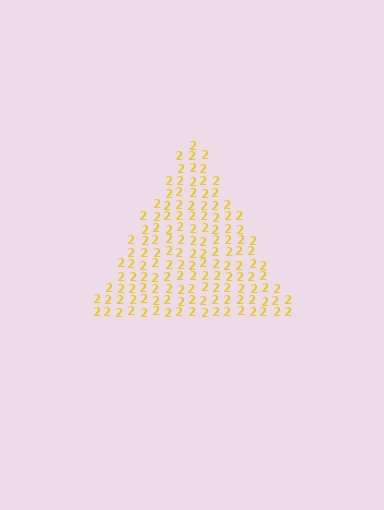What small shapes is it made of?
It is made of small digit 2's.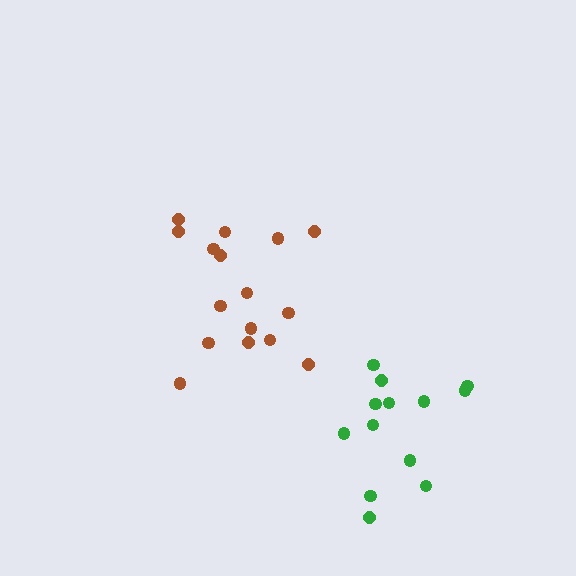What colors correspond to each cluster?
The clusters are colored: brown, green.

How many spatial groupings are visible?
There are 2 spatial groupings.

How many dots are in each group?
Group 1: 16 dots, Group 2: 13 dots (29 total).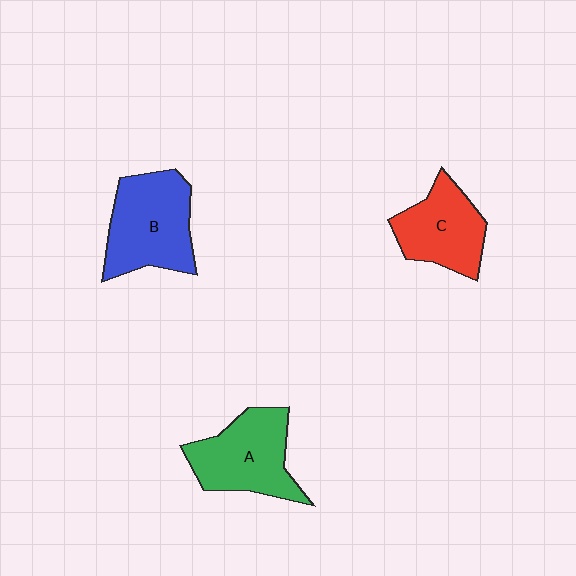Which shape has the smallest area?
Shape C (red).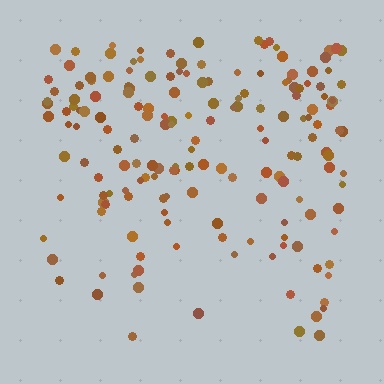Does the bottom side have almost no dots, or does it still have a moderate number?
Still a moderate number, just noticeably fewer than the top.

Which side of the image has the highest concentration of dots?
The top.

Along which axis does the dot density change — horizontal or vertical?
Vertical.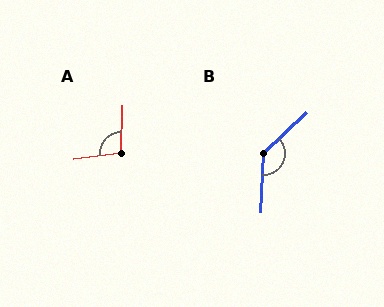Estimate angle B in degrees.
Approximately 135 degrees.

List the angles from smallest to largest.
A (98°), B (135°).